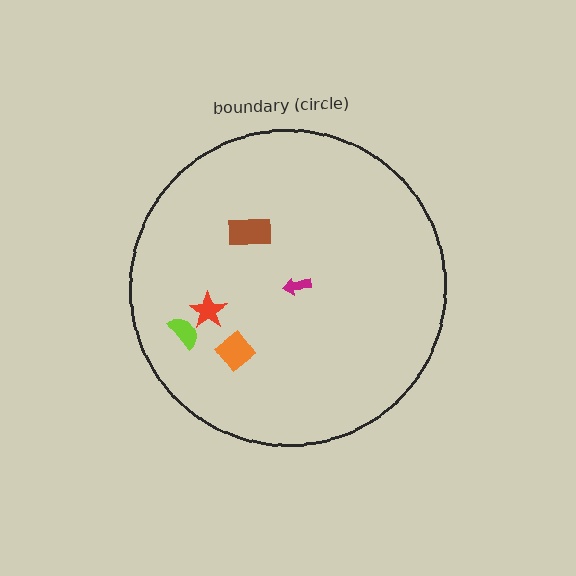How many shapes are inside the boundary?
5 inside, 0 outside.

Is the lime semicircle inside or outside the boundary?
Inside.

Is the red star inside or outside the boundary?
Inside.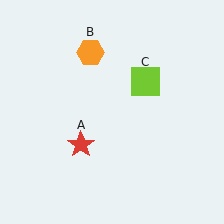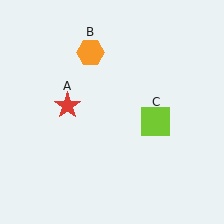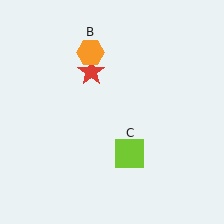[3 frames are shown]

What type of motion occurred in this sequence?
The red star (object A), lime square (object C) rotated clockwise around the center of the scene.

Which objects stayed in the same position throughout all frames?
Orange hexagon (object B) remained stationary.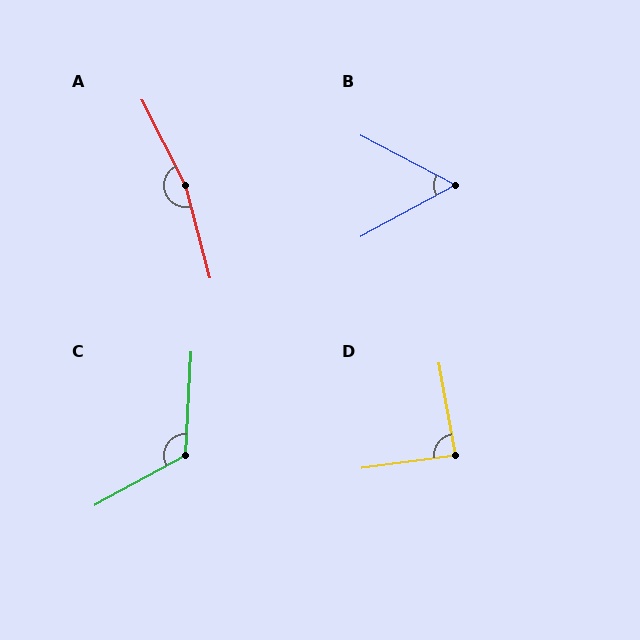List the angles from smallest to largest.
B (56°), D (87°), C (122°), A (168°).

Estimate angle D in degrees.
Approximately 87 degrees.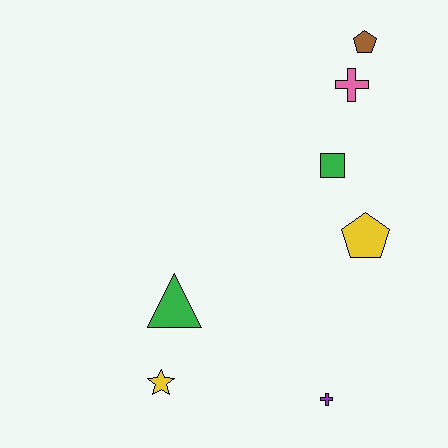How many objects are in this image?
There are 7 objects.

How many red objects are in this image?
There are no red objects.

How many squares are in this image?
There is 1 square.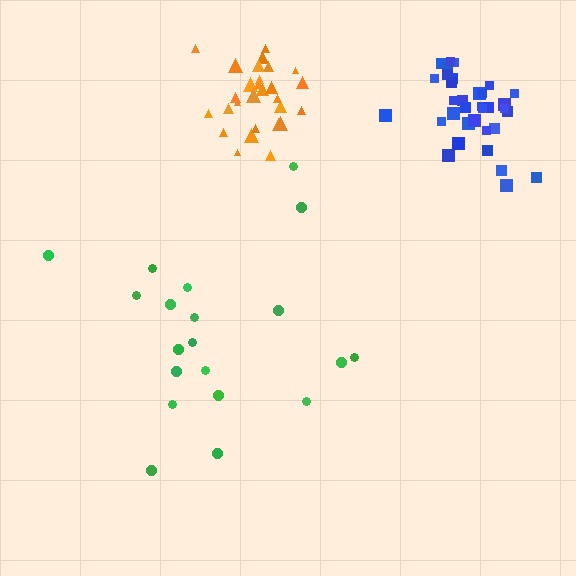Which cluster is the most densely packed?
Orange.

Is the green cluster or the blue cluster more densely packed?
Blue.